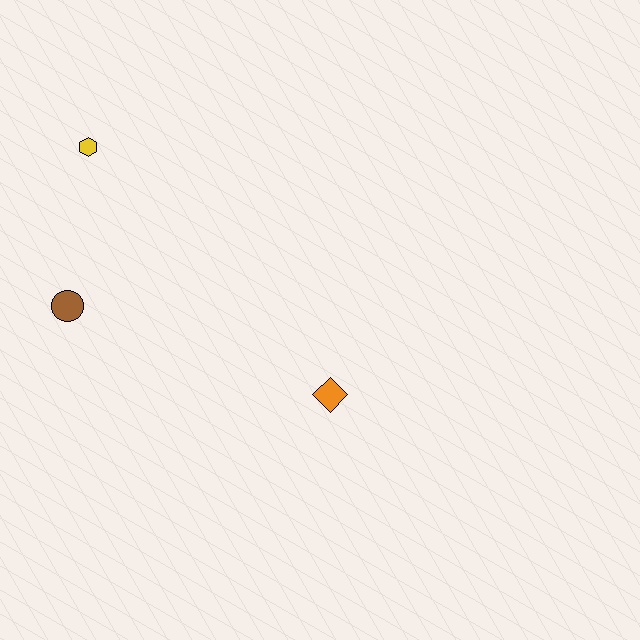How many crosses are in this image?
There are no crosses.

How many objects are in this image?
There are 3 objects.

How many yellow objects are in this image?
There is 1 yellow object.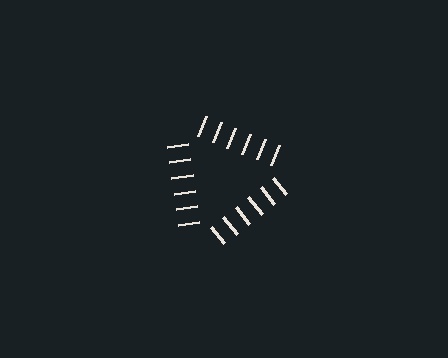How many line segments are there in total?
18 — 6 along each of the 3 edges.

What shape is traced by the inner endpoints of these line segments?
An illusory triangle — the line segments terminate on its edges but no continuous stroke is drawn.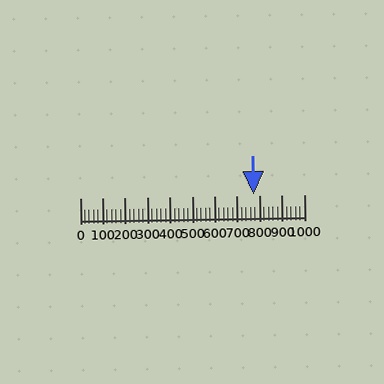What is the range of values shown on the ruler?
The ruler shows values from 0 to 1000.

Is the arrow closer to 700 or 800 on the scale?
The arrow is closer to 800.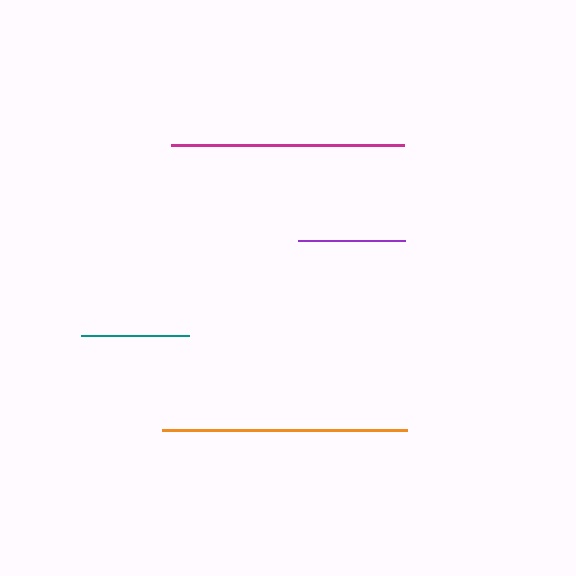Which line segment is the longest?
The orange line is the longest at approximately 245 pixels.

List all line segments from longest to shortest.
From longest to shortest: orange, magenta, teal, purple.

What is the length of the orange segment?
The orange segment is approximately 245 pixels long.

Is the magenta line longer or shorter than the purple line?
The magenta line is longer than the purple line.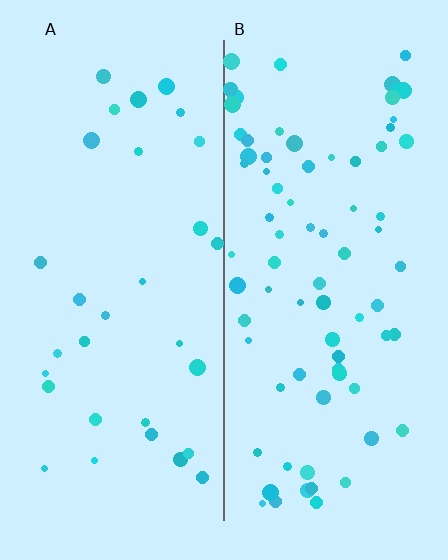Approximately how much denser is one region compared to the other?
Approximately 2.5× — region B over region A.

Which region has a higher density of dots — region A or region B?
B (the right).